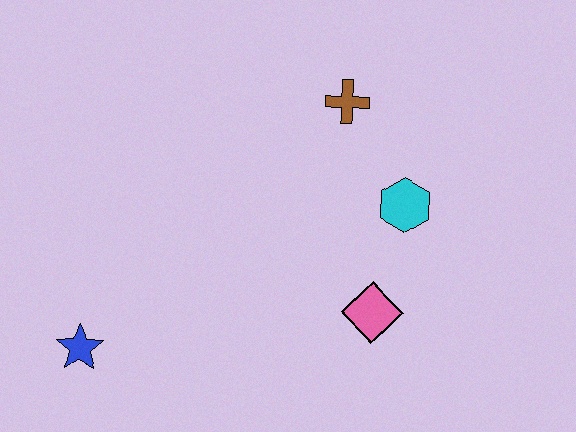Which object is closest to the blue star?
The pink diamond is closest to the blue star.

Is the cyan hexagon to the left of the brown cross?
No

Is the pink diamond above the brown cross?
No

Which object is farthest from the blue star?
The brown cross is farthest from the blue star.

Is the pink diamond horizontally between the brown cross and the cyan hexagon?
Yes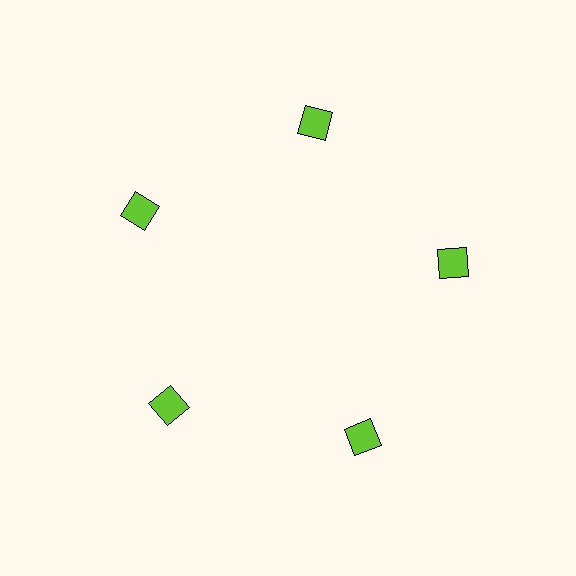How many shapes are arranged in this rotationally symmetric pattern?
There are 5 shapes, arranged in 5 groups of 1.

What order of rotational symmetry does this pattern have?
This pattern has 5-fold rotational symmetry.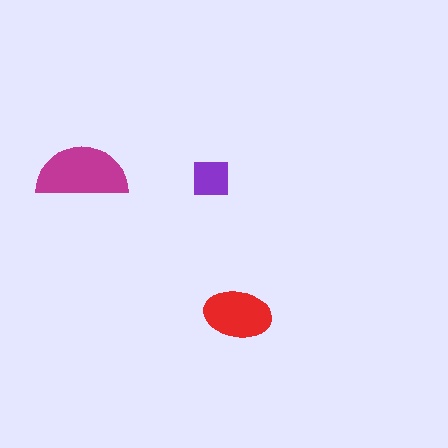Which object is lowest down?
The red ellipse is bottommost.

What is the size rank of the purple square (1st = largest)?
3rd.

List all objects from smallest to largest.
The purple square, the red ellipse, the magenta semicircle.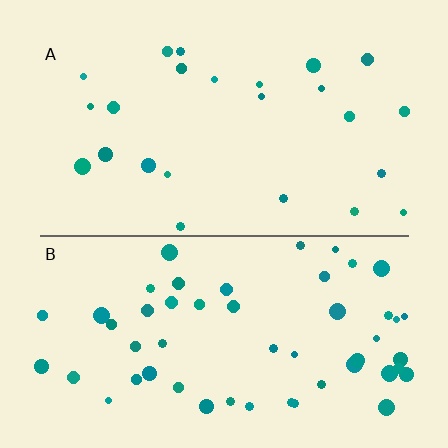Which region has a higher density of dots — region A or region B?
B (the bottom).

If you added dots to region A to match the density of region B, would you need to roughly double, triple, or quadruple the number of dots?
Approximately double.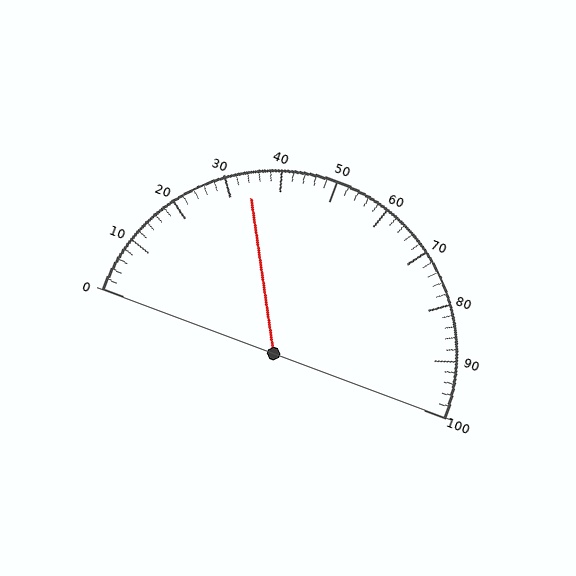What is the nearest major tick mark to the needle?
The nearest major tick mark is 30.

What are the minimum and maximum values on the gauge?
The gauge ranges from 0 to 100.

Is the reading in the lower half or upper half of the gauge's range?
The reading is in the lower half of the range (0 to 100).